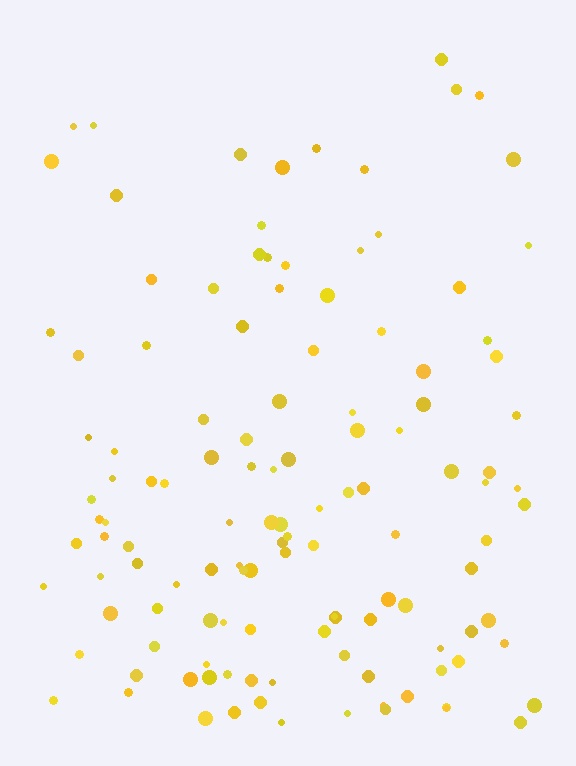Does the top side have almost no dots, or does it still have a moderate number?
Still a moderate number, just noticeably fewer than the bottom.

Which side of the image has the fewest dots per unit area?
The top.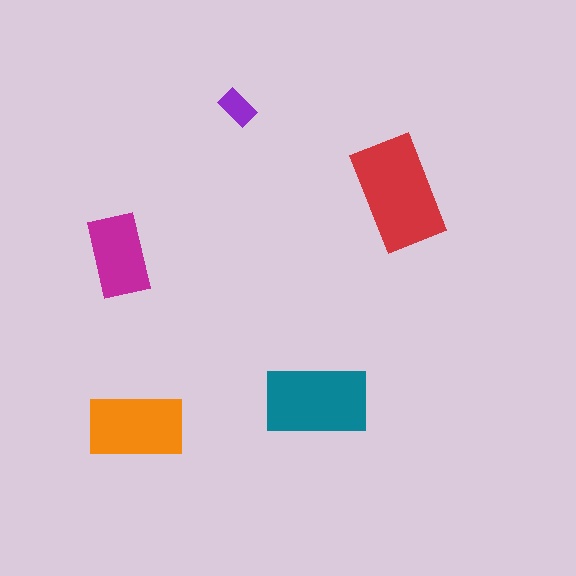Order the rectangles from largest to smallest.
the red one, the teal one, the orange one, the magenta one, the purple one.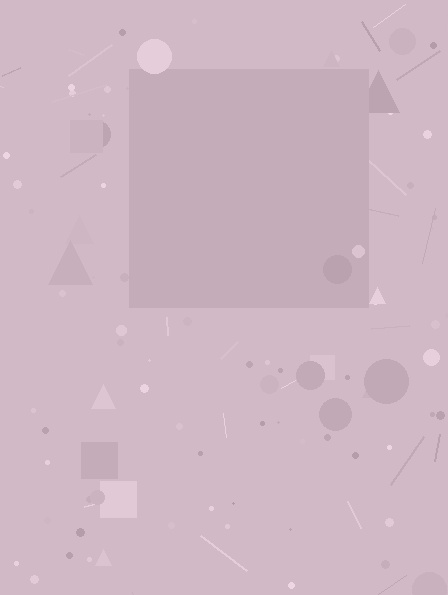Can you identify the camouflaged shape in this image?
The camouflaged shape is a square.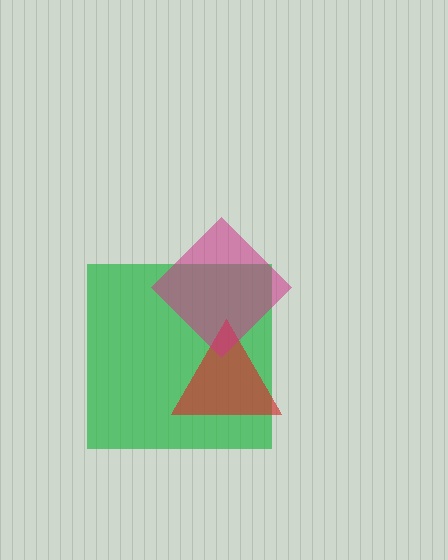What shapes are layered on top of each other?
The layered shapes are: a green square, a red triangle, a magenta diamond.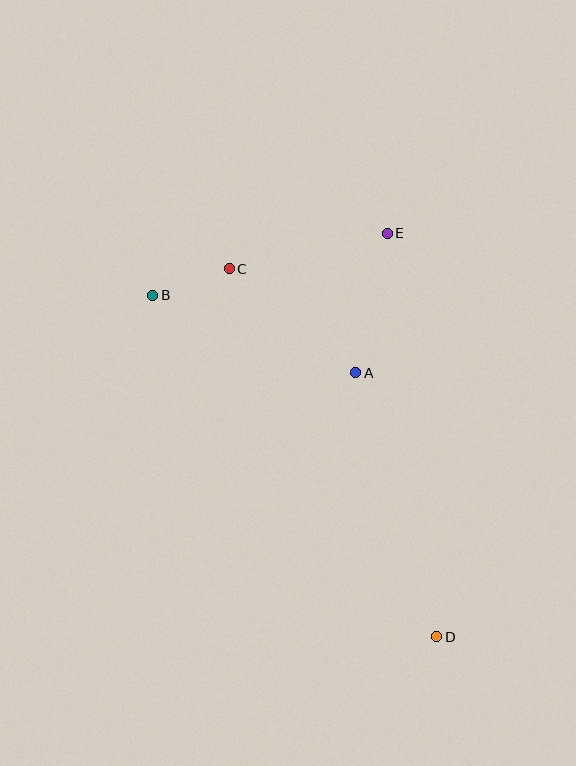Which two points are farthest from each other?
Points B and D are farthest from each other.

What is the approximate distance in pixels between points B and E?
The distance between B and E is approximately 242 pixels.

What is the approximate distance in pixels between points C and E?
The distance between C and E is approximately 162 pixels.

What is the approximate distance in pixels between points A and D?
The distance between A and D is approximately 276 pixels.